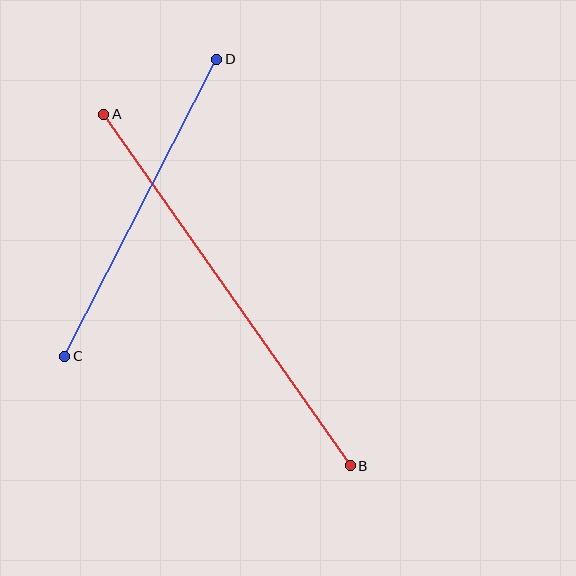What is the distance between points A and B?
The distance is approximately 430 pixels.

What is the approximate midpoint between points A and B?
The midpoint is at approximately (227, 290) pixels.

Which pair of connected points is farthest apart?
Points A and B are farthest apart.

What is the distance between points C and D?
The distance is approximately 334 pixels.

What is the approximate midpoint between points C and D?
The midpoint is at approximately (141, 208) pixels.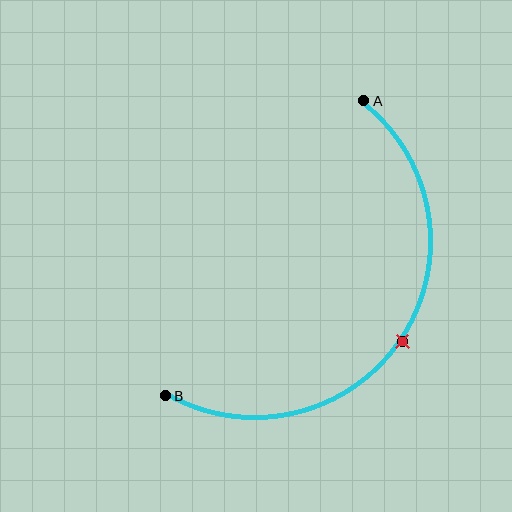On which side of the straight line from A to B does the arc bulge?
The arc bulges below and to the right of the straight line connecting A and B.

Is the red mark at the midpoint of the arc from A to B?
Yes. The red mark lies on the arc at equal arc-length from both A and B — it is the arc midpoint.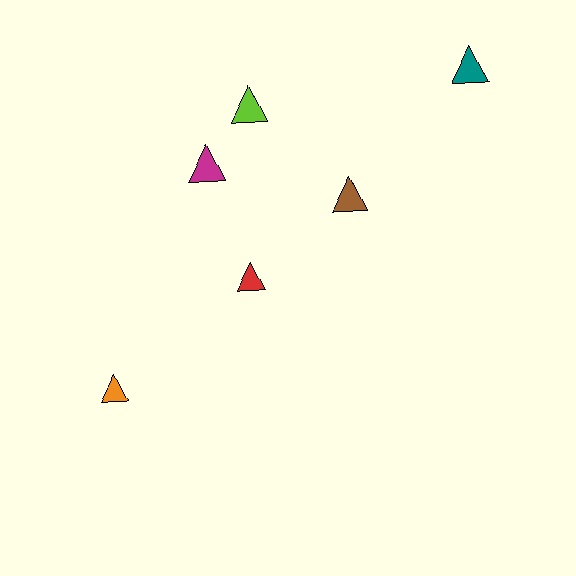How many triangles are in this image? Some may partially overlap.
There are 6 triangles.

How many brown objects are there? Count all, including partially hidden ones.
There is 1 brown object.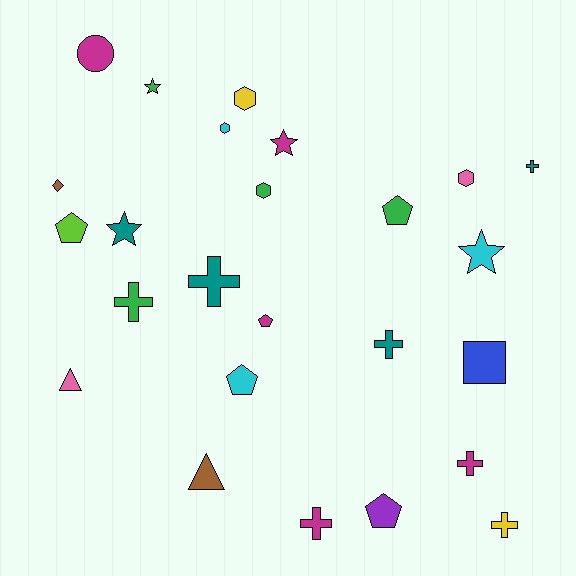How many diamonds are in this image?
There is 1 diamond.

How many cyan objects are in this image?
There are 3 cyan objects.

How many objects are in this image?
There are 25 objects.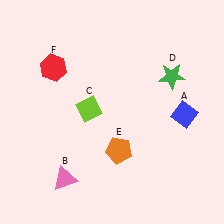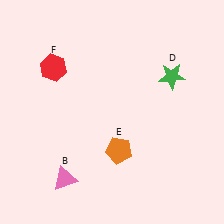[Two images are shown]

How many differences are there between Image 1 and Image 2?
There are 2 differences between the two images.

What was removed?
The blue diamond (A), the lime diamond (C) were removed in Image 2.